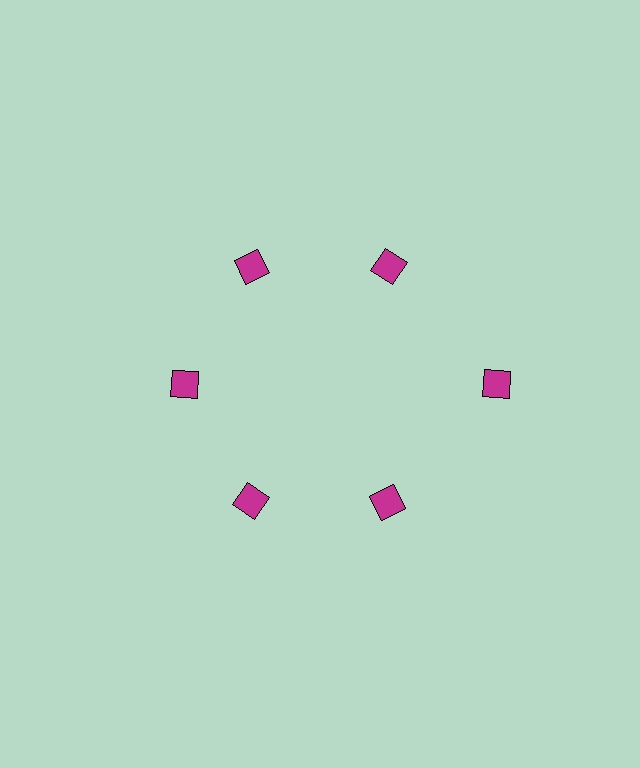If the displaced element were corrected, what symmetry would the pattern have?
It would have 6-fold rotational symmetry — the pattern would map onto itself every 60 degrees.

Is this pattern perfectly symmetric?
No. The 6 magenta squares are arranged in a ring, but one element near the 3 o'clock position is pushed outward from the center, breaking the 6-fold rotational symmetry.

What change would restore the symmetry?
The symmetry would be restored by moving it inward, back onto the ring so that all 6 squares sit at equal angles and equal distance from the center.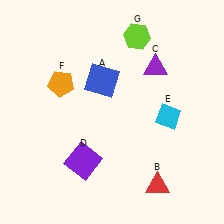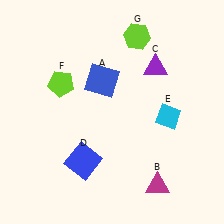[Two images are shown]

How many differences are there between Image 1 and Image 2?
There are 3 differences between the two images.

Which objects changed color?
B changed from red to magenta. D changed from purple to blue. F changed from orange to lime.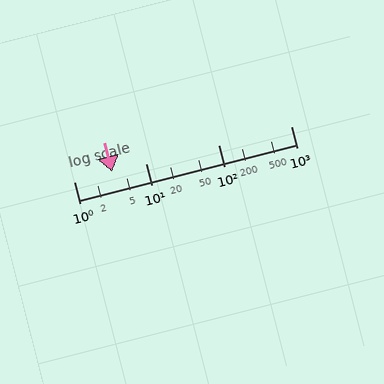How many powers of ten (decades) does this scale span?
The scale spans 3 decades, from 1 to 1000.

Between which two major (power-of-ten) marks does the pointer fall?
The pointer is between 1 and 10.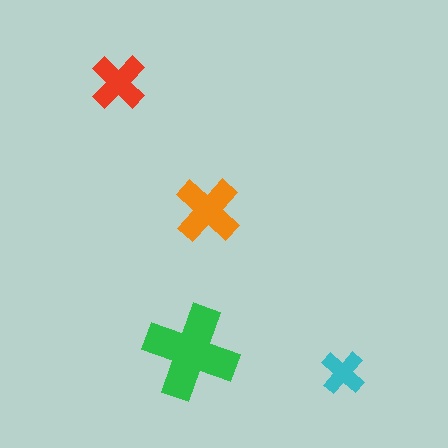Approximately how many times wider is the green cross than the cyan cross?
About 2 times wider.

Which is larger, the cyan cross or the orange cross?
The orange one.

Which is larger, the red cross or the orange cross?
The orange one.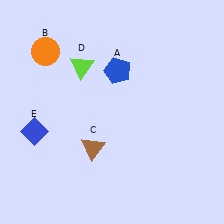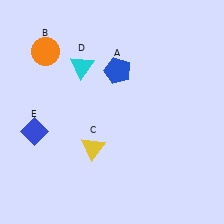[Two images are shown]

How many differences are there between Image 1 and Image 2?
There are 2 differences between the two images.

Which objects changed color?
C changed from brown to yellow. D changed from lime to cyan.